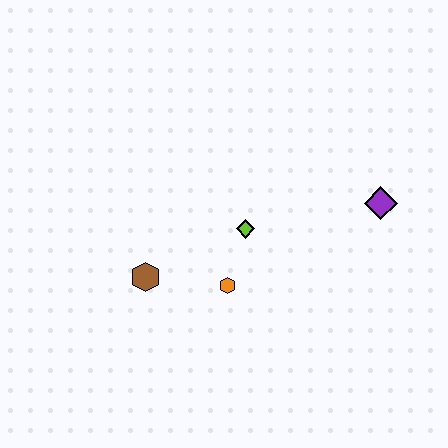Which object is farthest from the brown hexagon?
The purple diamond is farthest from the brown hexagon.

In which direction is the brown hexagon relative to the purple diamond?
The brown hexagon is to the left of the purple diamond.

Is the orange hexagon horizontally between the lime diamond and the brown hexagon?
Yes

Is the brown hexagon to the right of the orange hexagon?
No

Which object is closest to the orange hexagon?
The lime diamond is closest to the orange hexagon.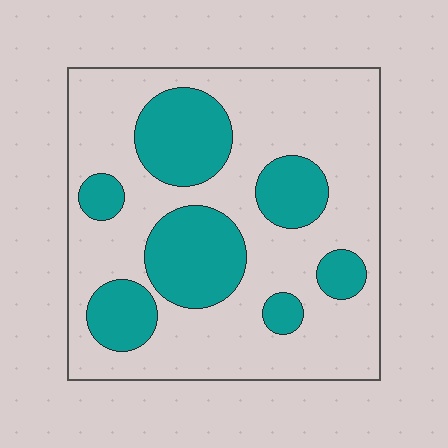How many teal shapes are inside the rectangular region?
7.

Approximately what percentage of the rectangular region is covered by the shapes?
Approximately 30%.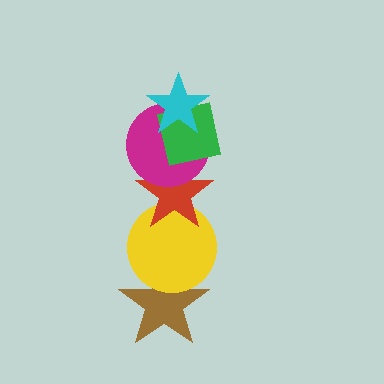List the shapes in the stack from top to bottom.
From top to bottom: the cyan star, the green square, the magenta circle, the red star, the yellow circle, the brown star.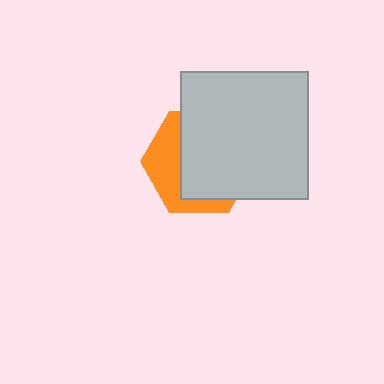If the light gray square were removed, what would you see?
You would see the complete orange hexagon.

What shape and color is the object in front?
The object in front is a light gray square.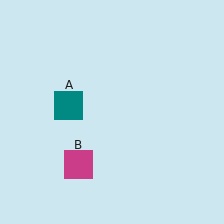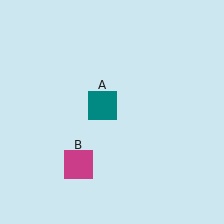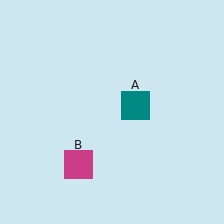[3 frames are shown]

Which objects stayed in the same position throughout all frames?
Magenta square (object B) remained stationary.